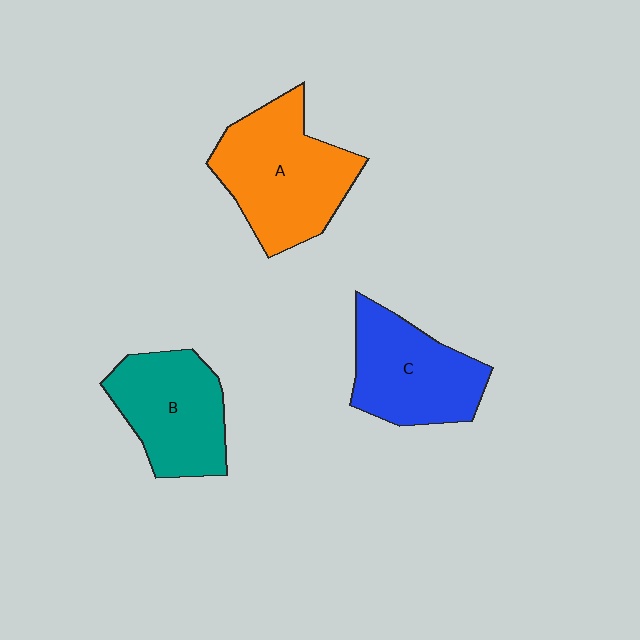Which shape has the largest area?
Shape A (orange).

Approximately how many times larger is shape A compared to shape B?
Approximately 1.2 times.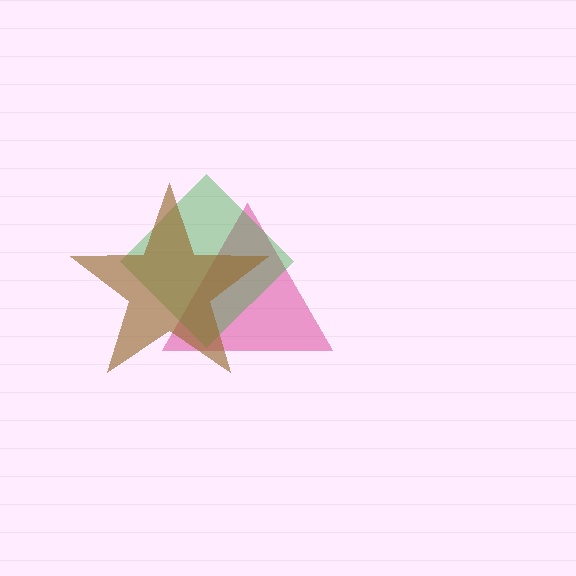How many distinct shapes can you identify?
There are 3 distinct shapes: a magenta triangle, a green diamond, a brown star.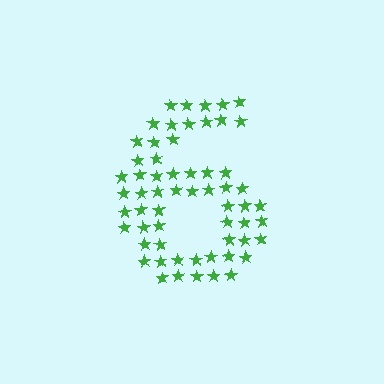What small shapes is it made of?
It is made of small stars.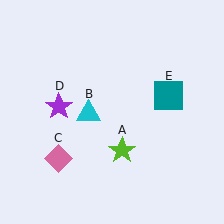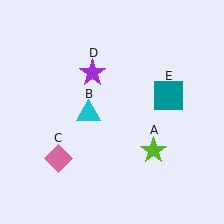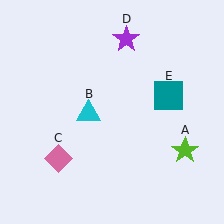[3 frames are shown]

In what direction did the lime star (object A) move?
The lime star (object A) moved right.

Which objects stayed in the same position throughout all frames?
Cyan triangle (object B) and pink diamond (object C) and teal square (object E) remained stationary.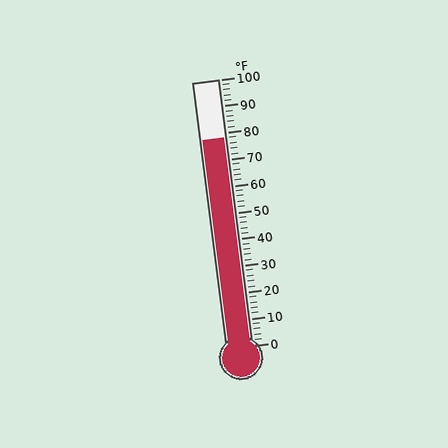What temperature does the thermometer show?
The thermometer shows approximately 78°F.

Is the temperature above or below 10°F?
The temperature is above 10°F.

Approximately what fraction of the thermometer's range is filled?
The thermometer is filled to approximately 80% of its range.